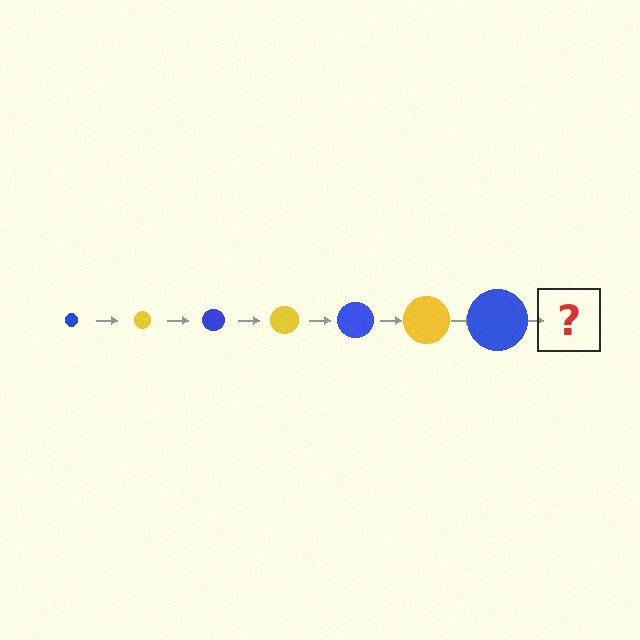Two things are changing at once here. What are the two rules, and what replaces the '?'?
The two rules are that the circle grows larger each step and the color cycles through blue and yellow. The '?' should be a yellow circle, larger than the previous one.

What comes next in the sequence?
The next element should be a yellow circle, larger than the previous one.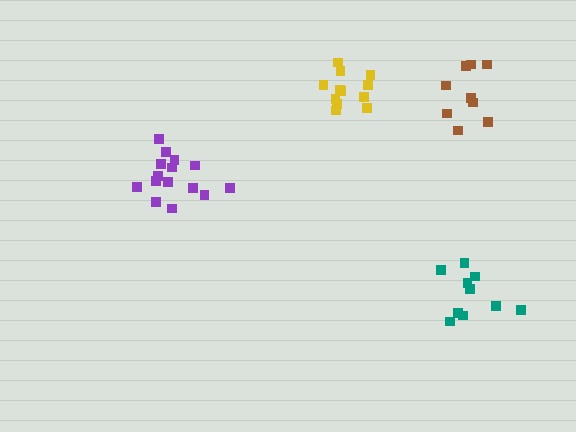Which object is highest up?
The yellow cluster is topmost.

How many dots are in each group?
Group 1: 10 dots, Group 2: 12 dots, Group 3: 15 dots, Group 4: 9 dots (46 total).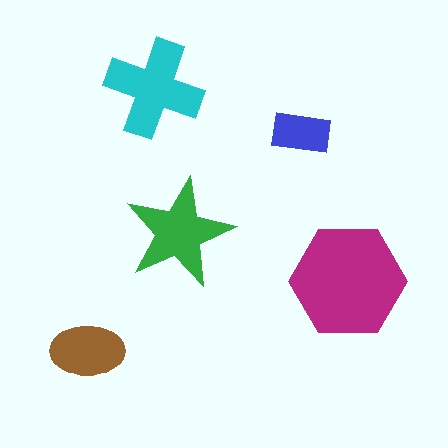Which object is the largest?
The magenta hexagon.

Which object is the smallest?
The blue rectangle.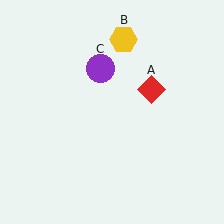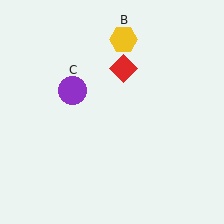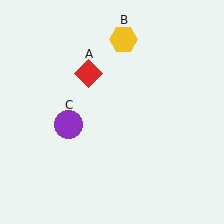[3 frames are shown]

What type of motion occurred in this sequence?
The red diamond (object A), purple circle (object C) rotated counterclockwise around the center of the scene.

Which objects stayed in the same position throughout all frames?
Yellow hexagon (object B) remained stationary.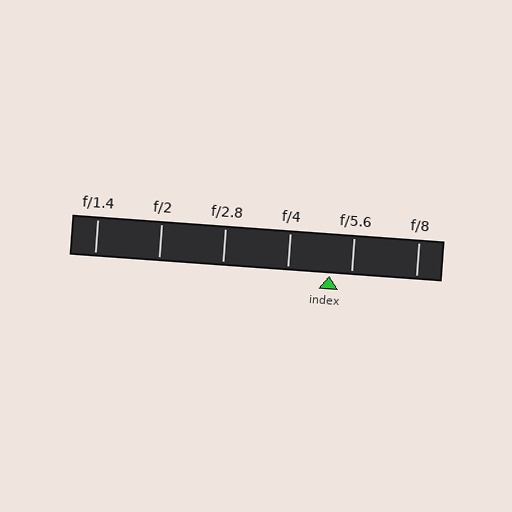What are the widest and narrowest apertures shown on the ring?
The widest aperture shown is f/1.4 and the narrowest is f/8.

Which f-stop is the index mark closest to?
The index mark is closest to f/5.6.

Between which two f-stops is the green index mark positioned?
The index mark is between f/4 and f/5.6.